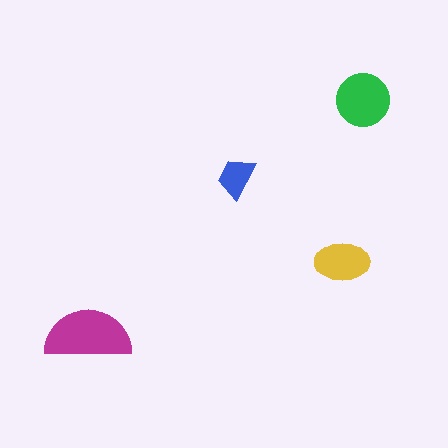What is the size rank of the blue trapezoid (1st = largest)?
4th.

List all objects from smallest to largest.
The blue trapezoid, the yellow ellipse, the green circle, the magenta semicircle.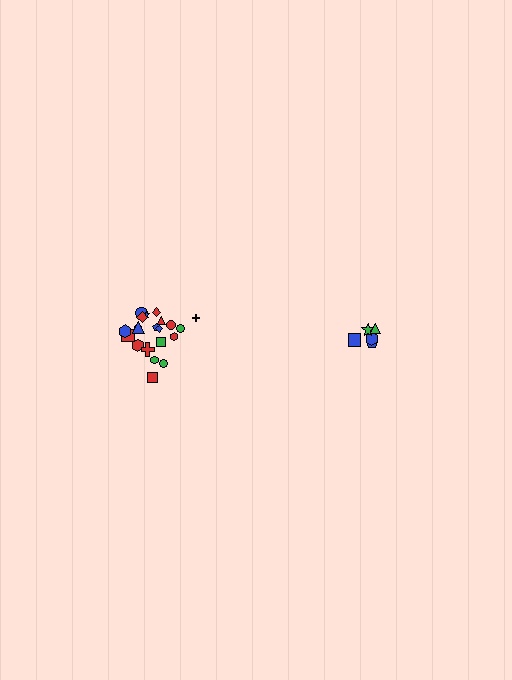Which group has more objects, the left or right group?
The left group.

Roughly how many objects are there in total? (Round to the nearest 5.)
Roughly 25 objects in total.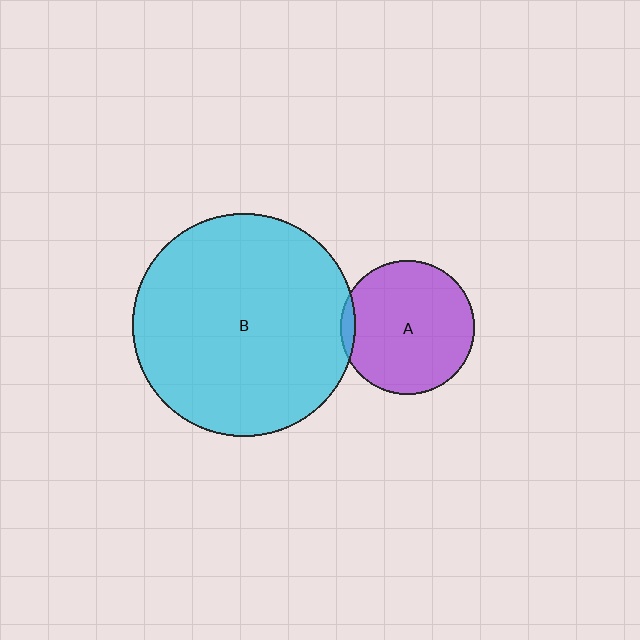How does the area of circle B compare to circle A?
Approximately 2.7 times.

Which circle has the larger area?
Circle B (cyan).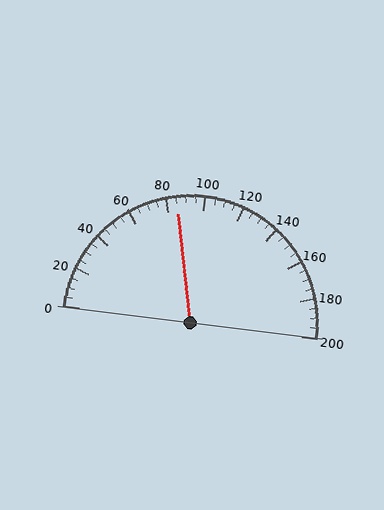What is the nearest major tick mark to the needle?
The nearest major tick mark is 80.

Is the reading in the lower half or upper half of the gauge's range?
The reading is in the lower half of the range (0 to 200).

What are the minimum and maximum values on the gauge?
The gauge ranges from 0 to 200.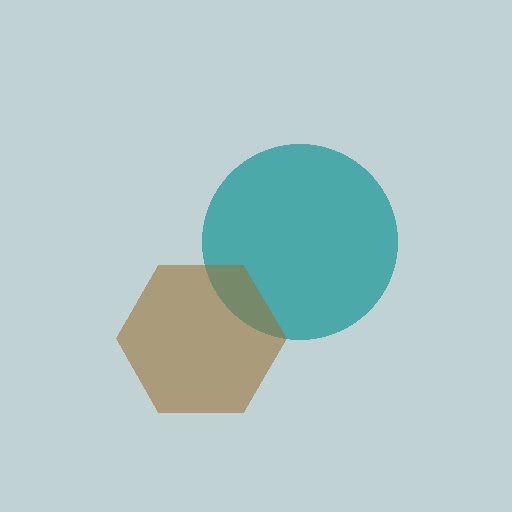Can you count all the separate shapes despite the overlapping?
Yes, there are 2 separate shapes.